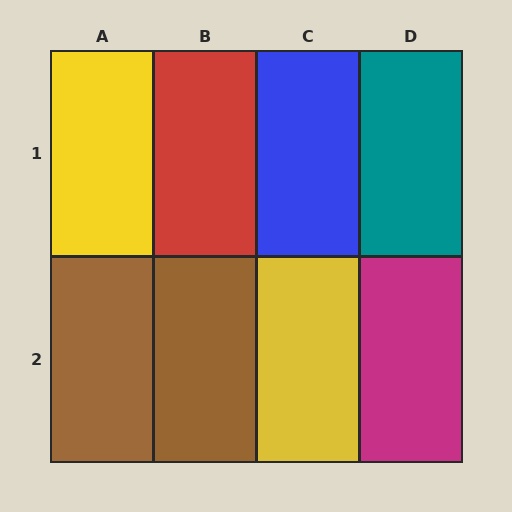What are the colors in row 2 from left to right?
Brown, brown, yellow, magenta.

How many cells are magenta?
1 cell is magenta.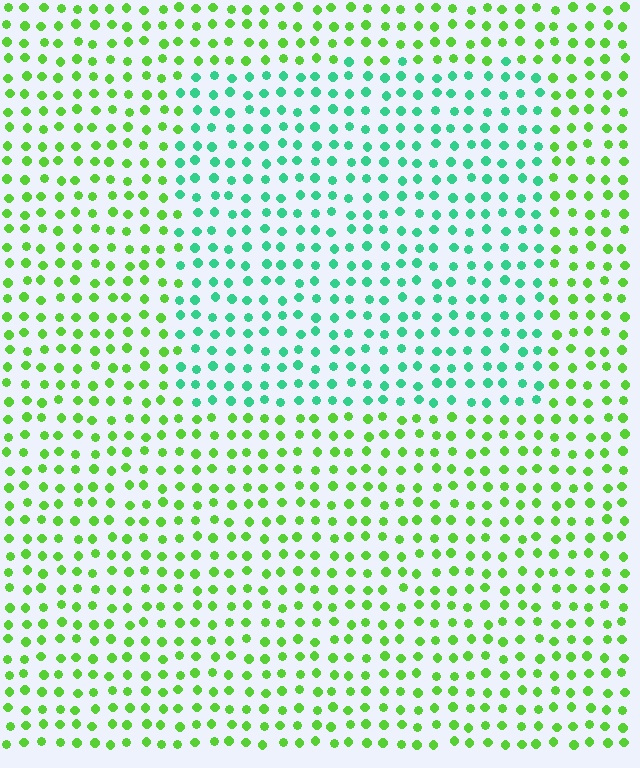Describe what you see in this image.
The image is filled with small lime elements in a uniform arrangement. A rectangle-shaped region is visible where the elements are tinted to a slightly different hue, forming a subtle color boundary.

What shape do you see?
I see a rectangle.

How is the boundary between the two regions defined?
The boundary is defined purely by a slight shift in hue (about 47 degrees). Spacing, size, and orientation are identical on both sides.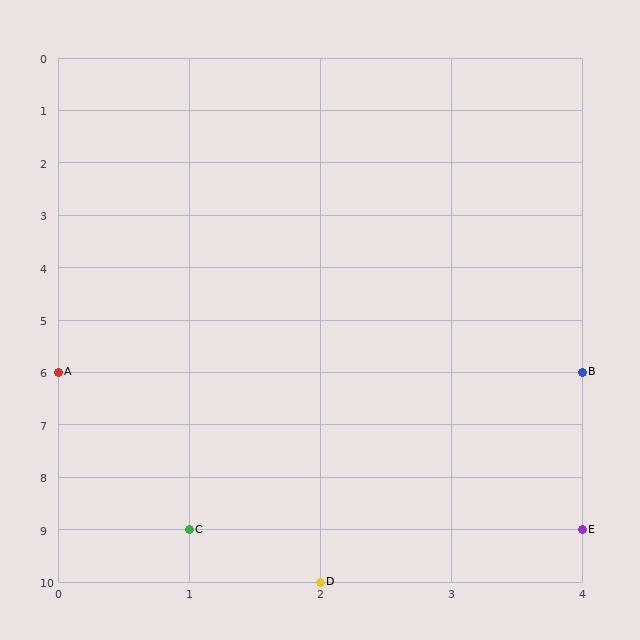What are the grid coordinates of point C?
Point C is at grid coordinates (1, 9).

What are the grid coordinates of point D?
Point D is at grid coordinates (2, 10).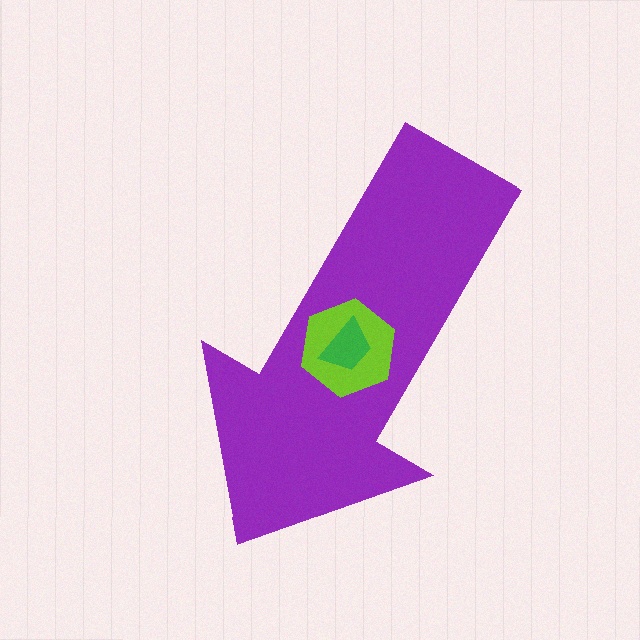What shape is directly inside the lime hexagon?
The green trapezoid.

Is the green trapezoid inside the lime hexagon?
Yes.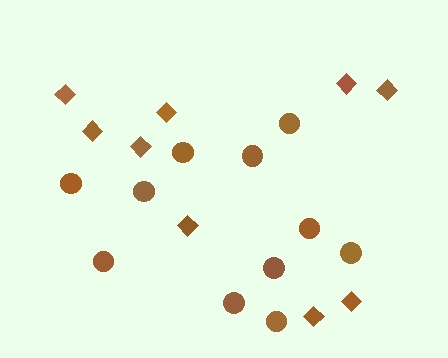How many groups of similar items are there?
There are 2 groups: one group of diamonds (9) and one group of circles (11).